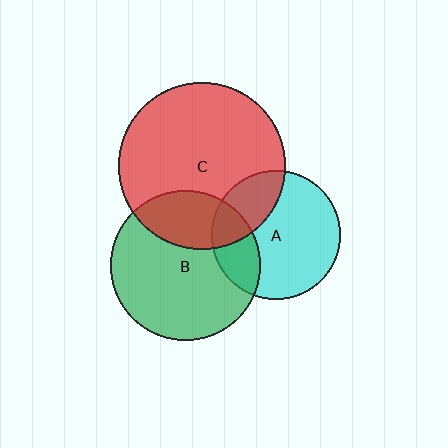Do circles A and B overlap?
Yes.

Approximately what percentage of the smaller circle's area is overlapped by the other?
Approximately 25%.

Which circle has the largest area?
Circle C (red).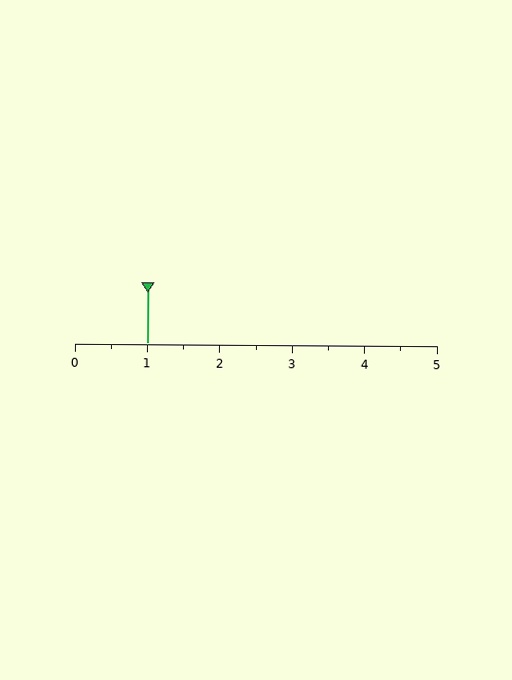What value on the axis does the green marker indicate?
The marker indicates approximately 1.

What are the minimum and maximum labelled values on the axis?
The axis runs from 0 to 5.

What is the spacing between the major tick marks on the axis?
The major ticks are spaced 1 apart.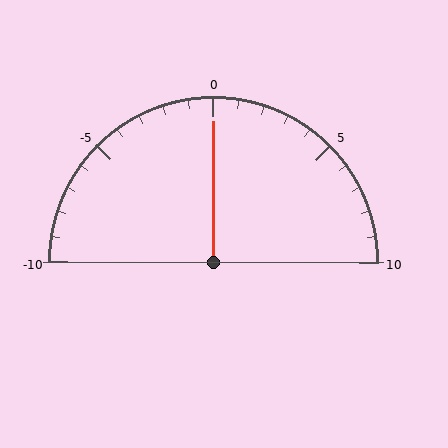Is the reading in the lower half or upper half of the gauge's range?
The reading is in the upper half of the range (-10 to 10).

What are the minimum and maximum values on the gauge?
The gauge ranges from -10 to 10.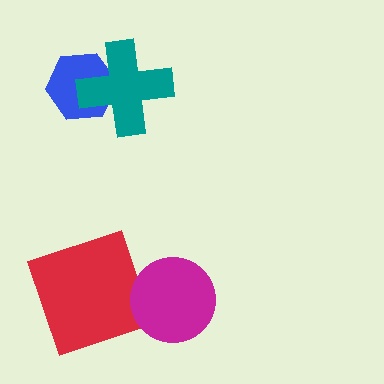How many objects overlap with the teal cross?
1 object overlaps with the teal cross.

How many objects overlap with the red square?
0 objects overlap with the red square.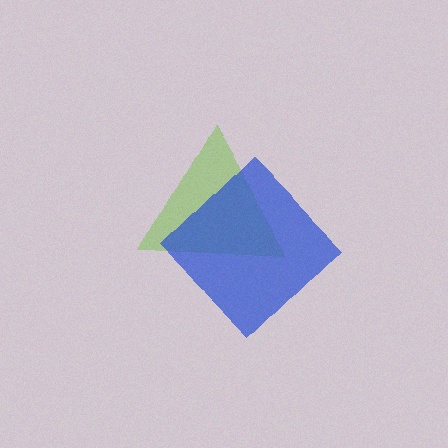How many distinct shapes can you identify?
There are 2 distinct shapes: a lime triangle, a blue diamond.